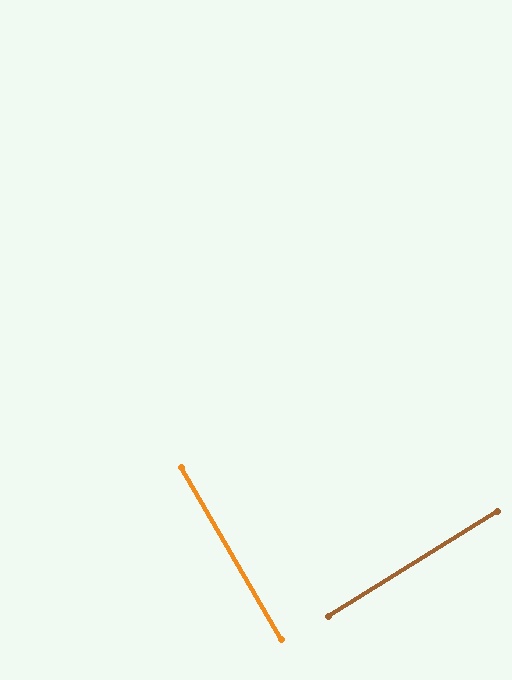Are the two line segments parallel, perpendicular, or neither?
Perpendicular — they meet at approximately 88°.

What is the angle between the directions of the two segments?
Approximately 88 degrees.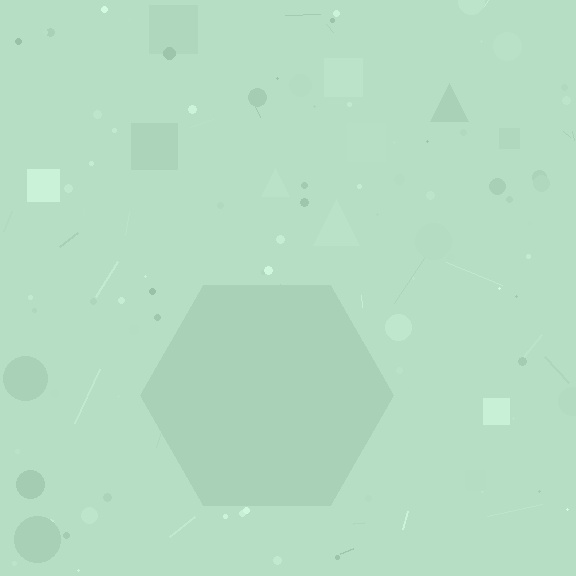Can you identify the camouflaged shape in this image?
The camouflaged shape is a hexagon.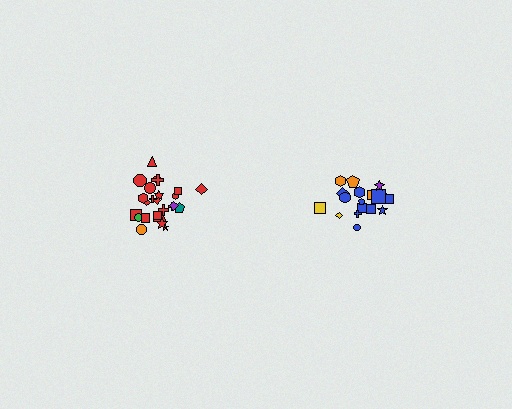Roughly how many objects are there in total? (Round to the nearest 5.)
Roughly 45 objects in total.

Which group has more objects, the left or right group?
The left group.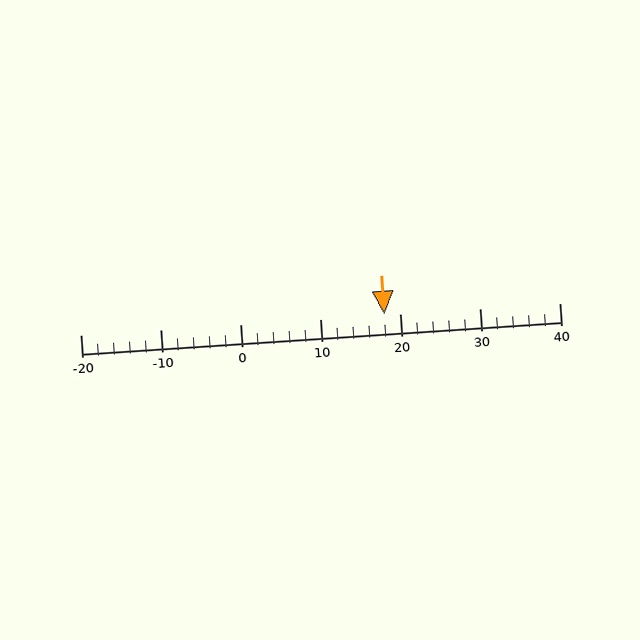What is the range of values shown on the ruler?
The ruler shows values from -20 to 40.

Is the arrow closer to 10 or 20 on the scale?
The arrow is closer to 20.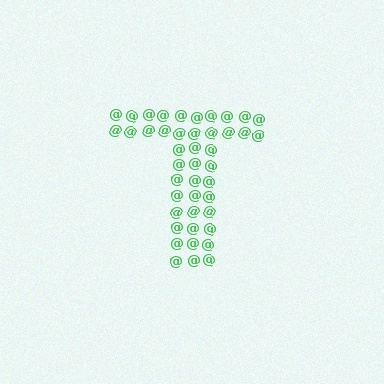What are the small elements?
The small elements are at signs.